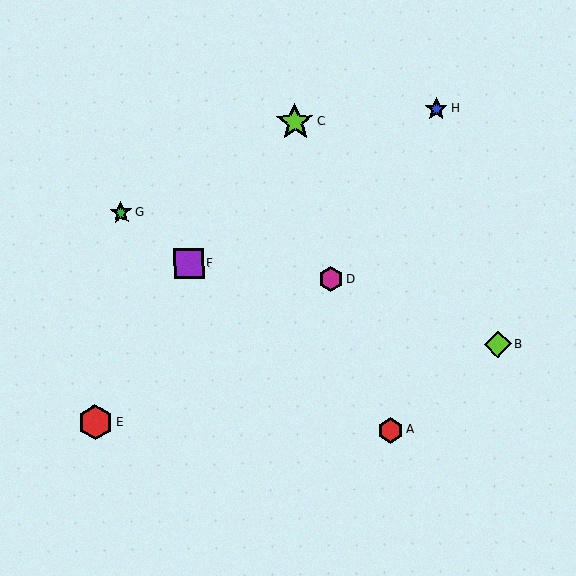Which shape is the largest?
The lime star (labeled C) is the largest.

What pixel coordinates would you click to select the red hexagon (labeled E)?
Click at (96, 423) to select the red hexagon E.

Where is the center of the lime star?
The center of the lime star is at (295, 122).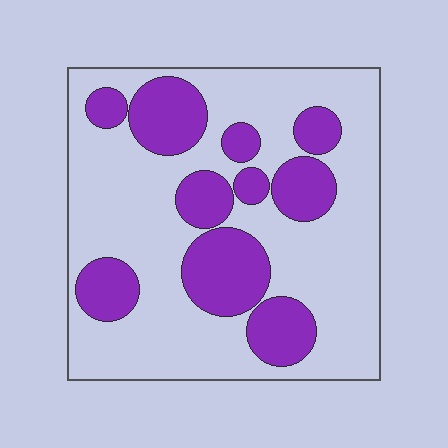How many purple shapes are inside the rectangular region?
10.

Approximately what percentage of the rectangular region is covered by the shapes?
Approximately 30%.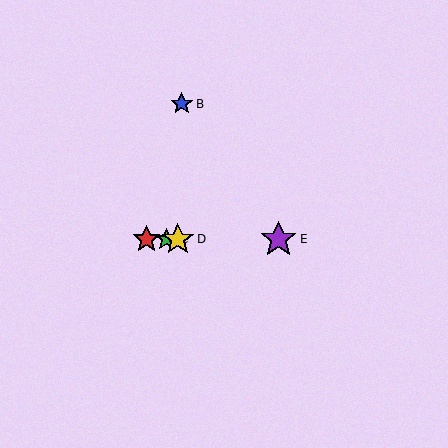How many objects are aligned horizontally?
4 objects (A, C, D, E) are aligned horizontally.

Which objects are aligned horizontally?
Objects A, C, D, E are aligned horizontally.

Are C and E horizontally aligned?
Yes, both are at y≈239.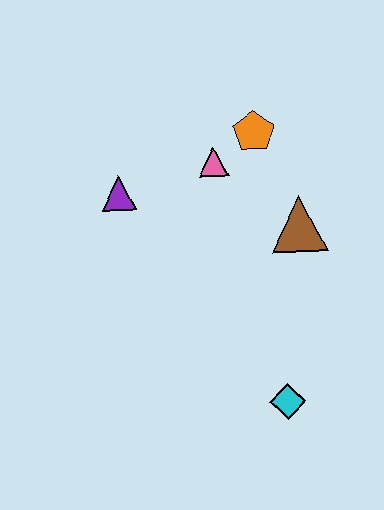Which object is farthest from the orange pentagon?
The cyan diamond is farthest from the orange pentagon.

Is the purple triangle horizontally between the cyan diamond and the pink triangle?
No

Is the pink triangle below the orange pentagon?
Yes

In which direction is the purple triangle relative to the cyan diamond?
The purple triangle is above the cyan diamond.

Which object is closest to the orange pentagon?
The pink triangle is closest to the orange pentagon.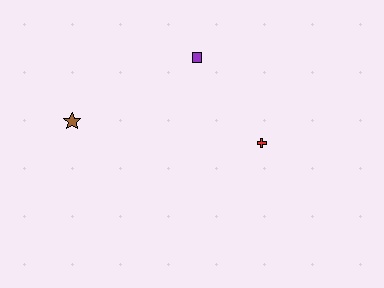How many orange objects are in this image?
There are no orange objects.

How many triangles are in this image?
There are no triangles.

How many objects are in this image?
There are 3 objects.